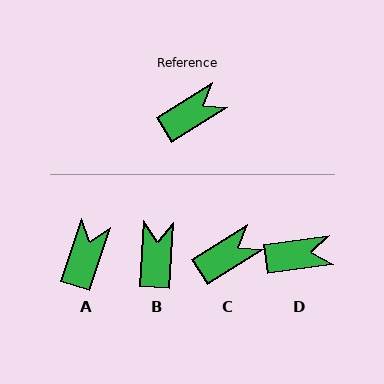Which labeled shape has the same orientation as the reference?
C.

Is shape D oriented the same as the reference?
No, it is off by about 25 degrees.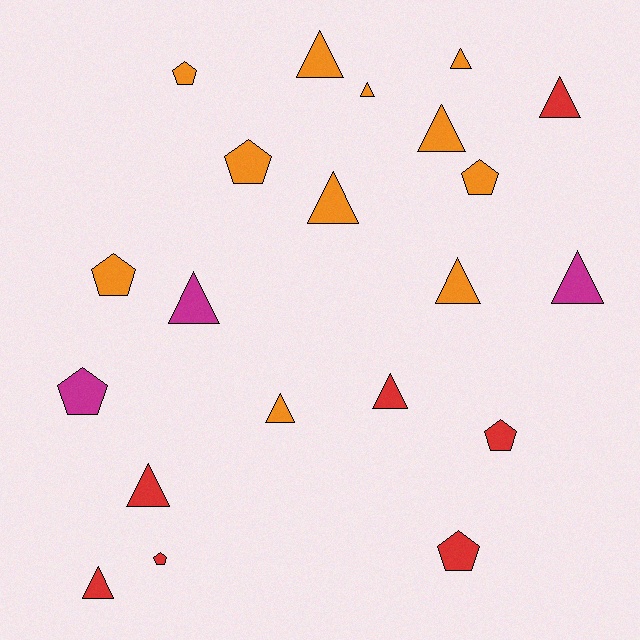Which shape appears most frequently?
Triangle, with 13 objects.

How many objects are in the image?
There are 21 objects.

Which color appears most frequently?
Orange, with 11 objects.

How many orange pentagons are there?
There are 4 orange pentagons.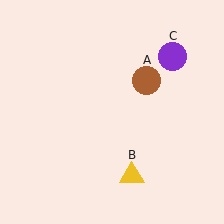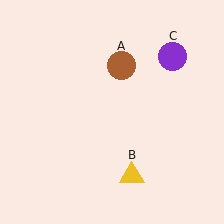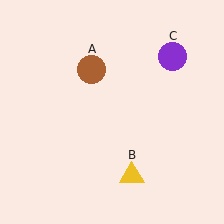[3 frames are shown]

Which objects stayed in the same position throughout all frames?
Yellow triangle (object B) and purple circle (object C) remained stationary.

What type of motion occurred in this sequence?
The brown circle (object A) rotated counterclockwise around the center of the scene.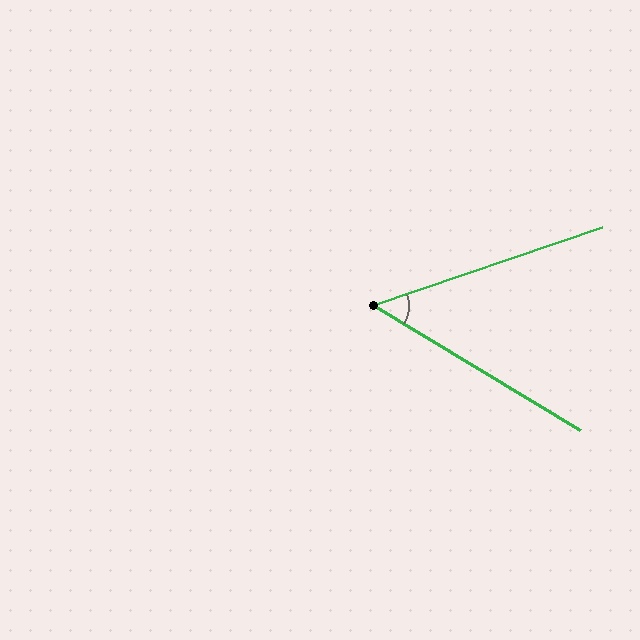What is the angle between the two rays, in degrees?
Approximately 50 degrees.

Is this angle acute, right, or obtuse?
It is acute.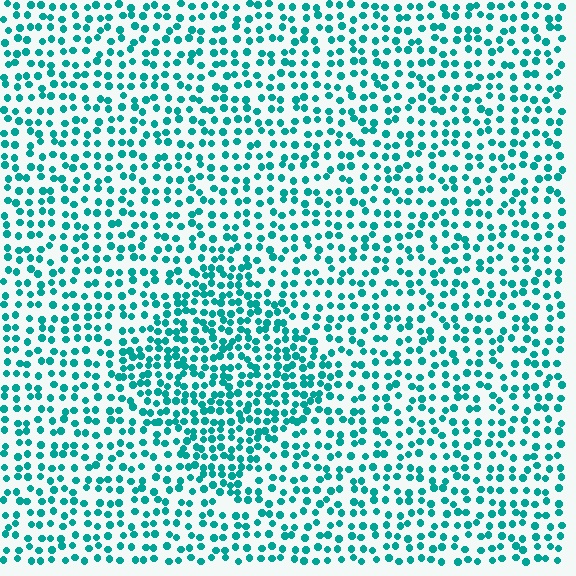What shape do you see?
I see a diamond.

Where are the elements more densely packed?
The elements are more densely packed inside the diamond boundary.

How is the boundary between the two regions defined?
The boundary is defined by a change in element density (approximately 1.6x ratio). All elements are the same color, size, and shape.